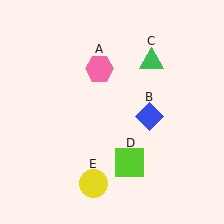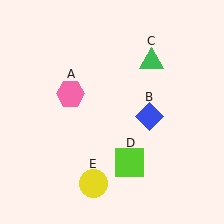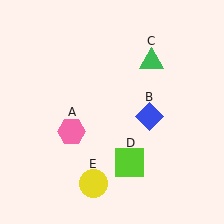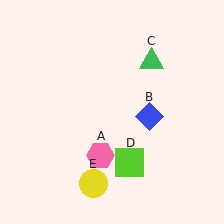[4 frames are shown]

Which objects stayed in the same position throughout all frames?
Blue diamond (object B) and green triangle (object C) and lime square (object D) and yellow circle (object E) remained stationary.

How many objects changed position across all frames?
1 object changed position: pink hexagon (object A).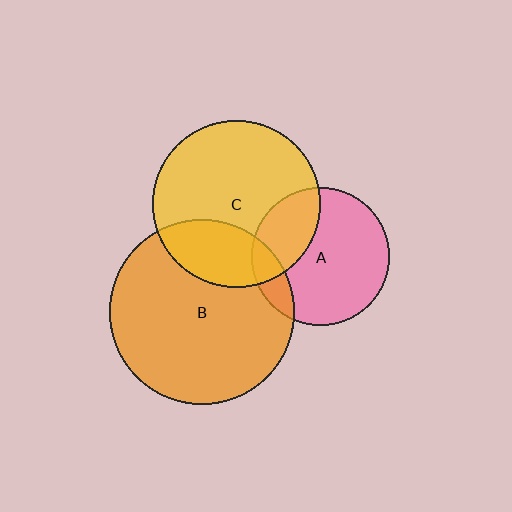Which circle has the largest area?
Circle B (orange).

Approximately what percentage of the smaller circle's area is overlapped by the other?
Approximately 25%.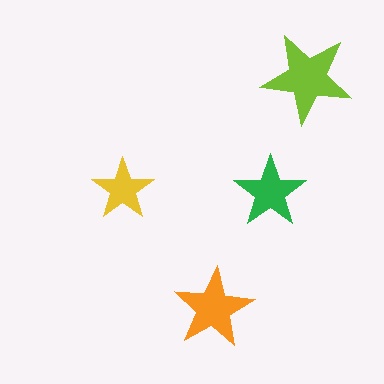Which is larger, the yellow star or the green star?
The green one.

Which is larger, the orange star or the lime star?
The lime one.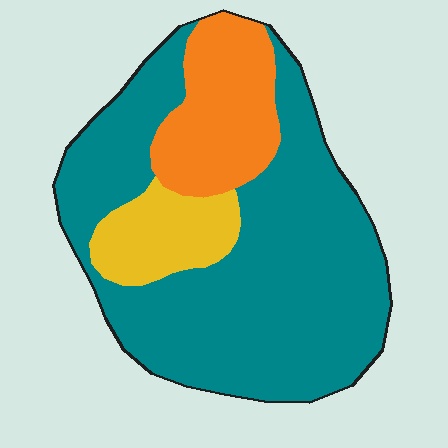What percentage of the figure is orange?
Orange takes up less than a quarter of the figure.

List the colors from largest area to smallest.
From largest to smallest: teal, orange, yellow.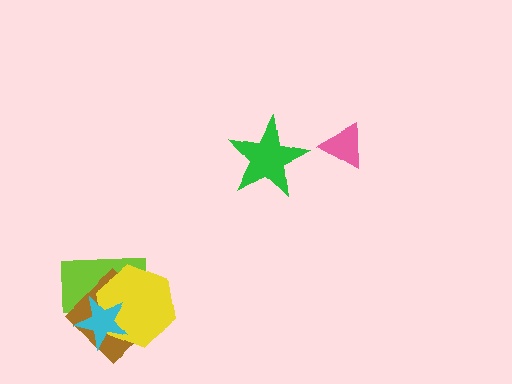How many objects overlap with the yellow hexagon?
3 objects overlap with the yellow hexagon.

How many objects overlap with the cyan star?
3 objects overlap with the cyan star.